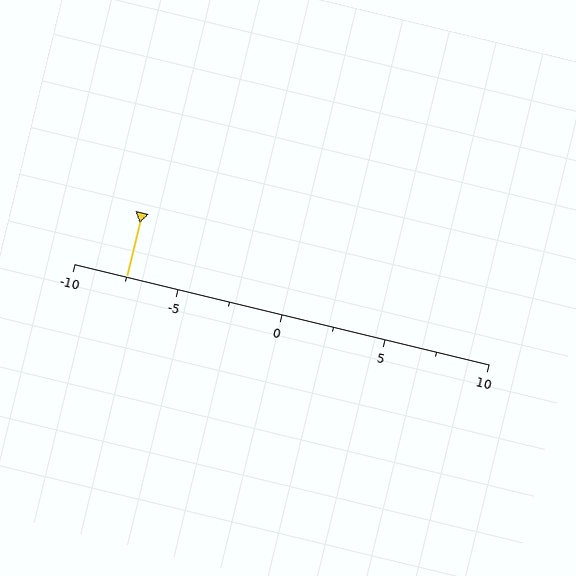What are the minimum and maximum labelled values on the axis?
The axis runs from -10 to 10.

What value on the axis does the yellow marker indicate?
The marker indicates approximately -7.5.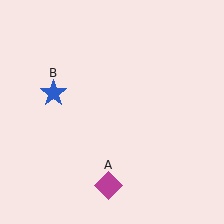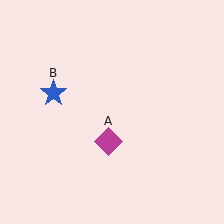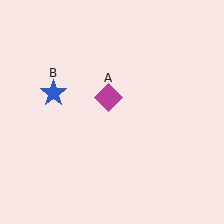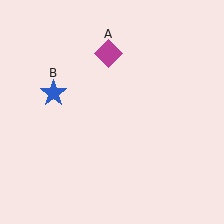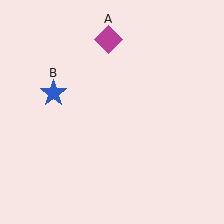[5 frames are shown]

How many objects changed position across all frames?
1 object changed position: magenta diamond (object A).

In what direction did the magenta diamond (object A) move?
The magenta diamond (object A) moved up.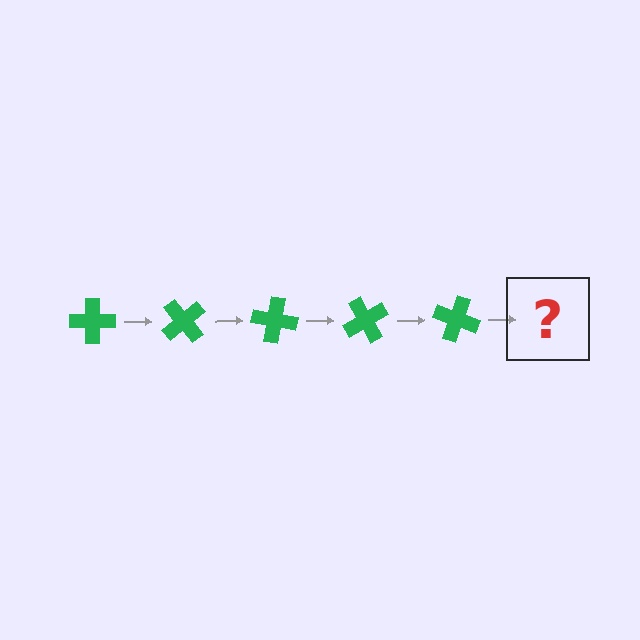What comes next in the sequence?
The next element should be a green cross rotated 250 degrees.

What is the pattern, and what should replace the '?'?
The pattern is that the cross rotates 50 degrees each step. The '?' should be a green cross rotated 250 degrees.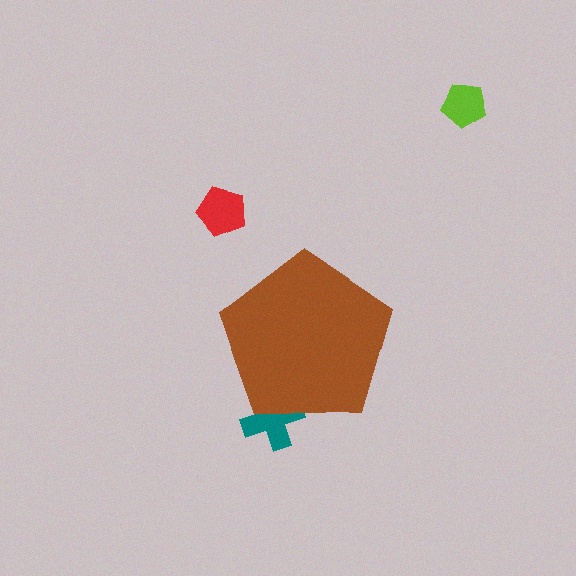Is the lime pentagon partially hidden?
No, the lime pentagon is fully visible.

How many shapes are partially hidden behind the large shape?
1 shape is partially hidden.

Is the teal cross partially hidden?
Yes, the teal cross is partially hidden behind the brown pentagon.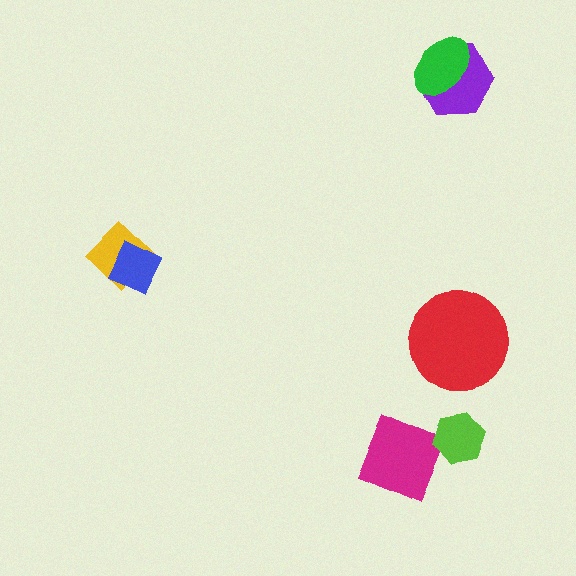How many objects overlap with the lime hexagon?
0 objects overlap with the lime hexagon.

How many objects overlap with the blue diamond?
1 object overlaps with the blue diamond.